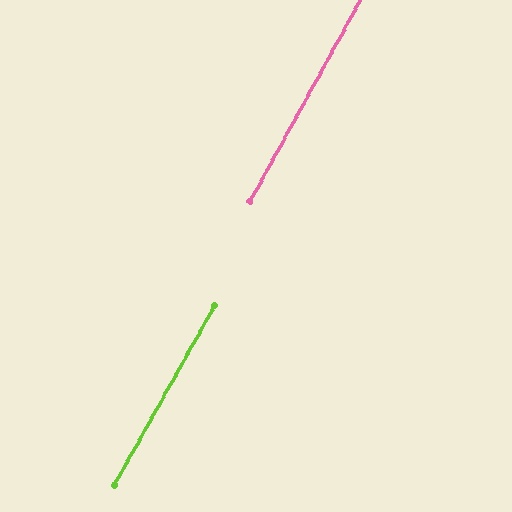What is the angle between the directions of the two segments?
Approximately 1 degree.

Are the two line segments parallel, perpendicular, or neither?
Parallel — their directions differ by only 0.7°.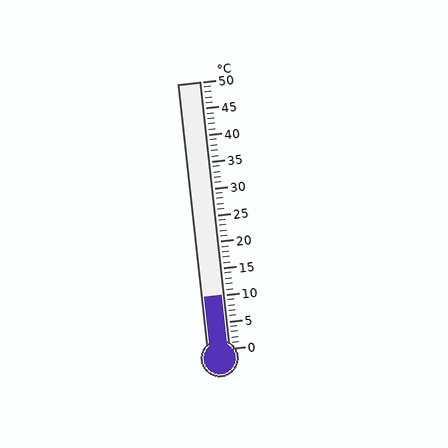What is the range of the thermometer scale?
The thermometer scale ranges from 0°C to 50°C.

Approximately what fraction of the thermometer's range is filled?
The thermometer is filled to approximately 20% of its range.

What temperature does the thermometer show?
The thermometer shows approximately 10°C.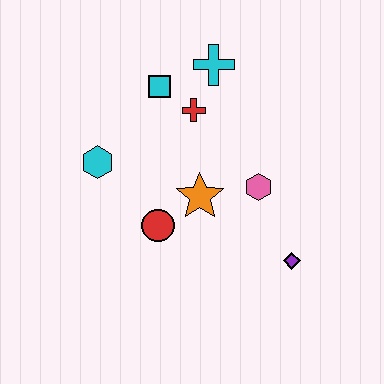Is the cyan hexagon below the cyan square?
Yes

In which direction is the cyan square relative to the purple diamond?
The cyan square is above the purple diamond.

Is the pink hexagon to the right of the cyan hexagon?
Yes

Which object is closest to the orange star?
The red circle is closest to the orange star.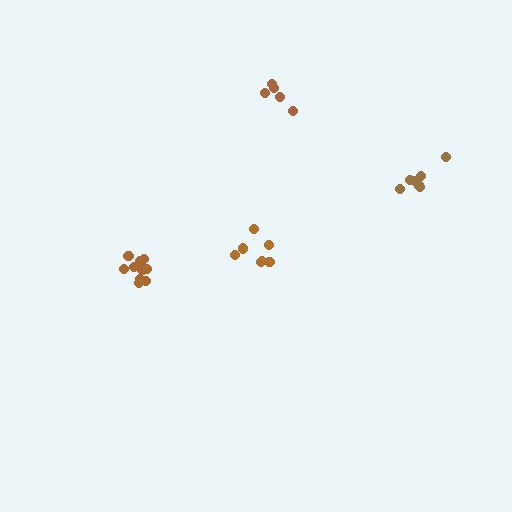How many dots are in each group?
Group 1: 7 dots, Group 2: 11 dots, Group 3: 7 dots, Group 4: 5 dots (30 total).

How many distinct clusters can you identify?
There are 4 distinct clusters.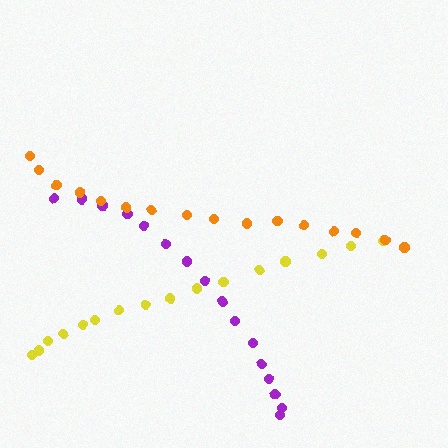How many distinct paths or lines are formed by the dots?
There are 3 distinct paths.